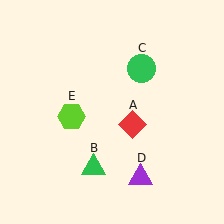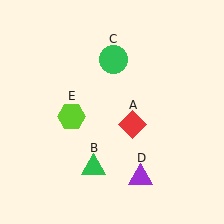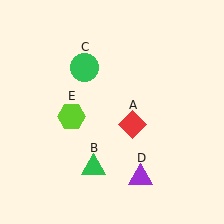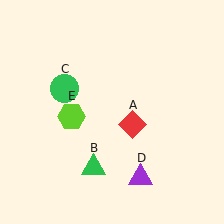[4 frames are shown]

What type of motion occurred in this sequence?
The green circle (object C) rotated counterclockwise around the center of the scene.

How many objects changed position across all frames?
1 object changed position: green circle (object C).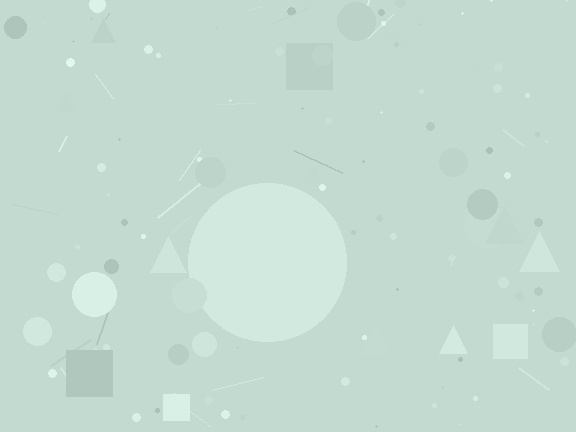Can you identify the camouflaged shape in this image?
The camouflaged shape is a circle.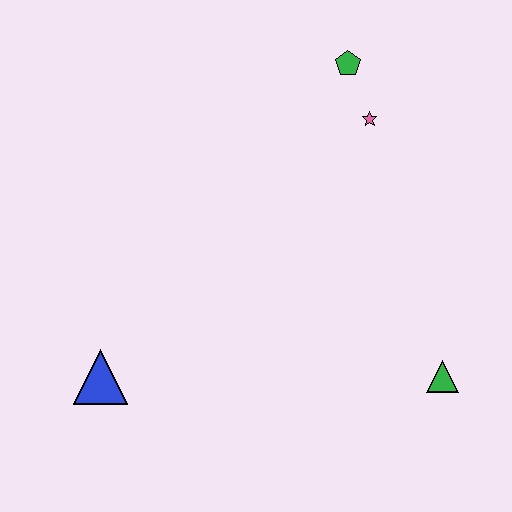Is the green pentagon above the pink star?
Yes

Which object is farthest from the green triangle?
The blue triangle is farthest from the green triangle.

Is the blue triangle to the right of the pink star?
No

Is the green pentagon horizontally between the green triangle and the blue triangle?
Yes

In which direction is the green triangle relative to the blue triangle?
The green triangle is to the right of the blue triangle.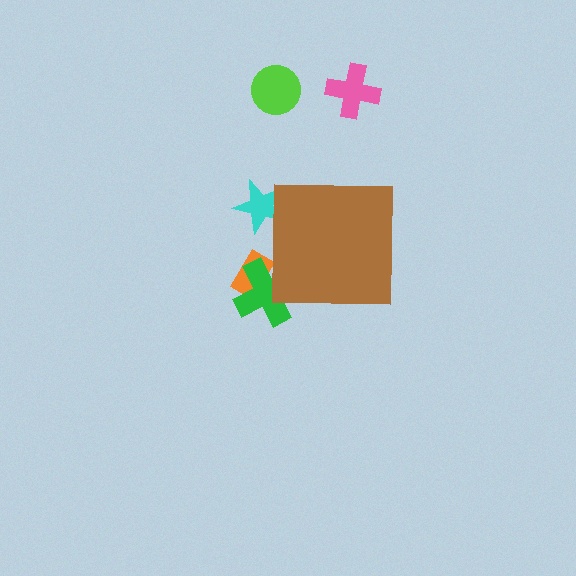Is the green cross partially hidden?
Yes, the green cross is partially hidden behind the brown square.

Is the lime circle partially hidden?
No, the lime circle is fully visible.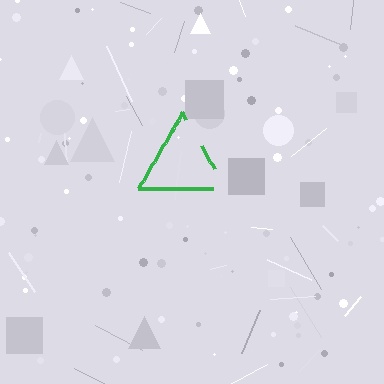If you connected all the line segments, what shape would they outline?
They would outline a triangle.